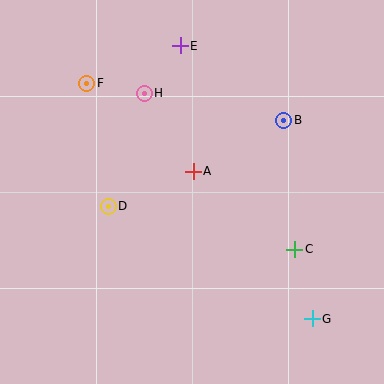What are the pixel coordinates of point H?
Point H is at (144, 93).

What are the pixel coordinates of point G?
Point G is at (312, 319).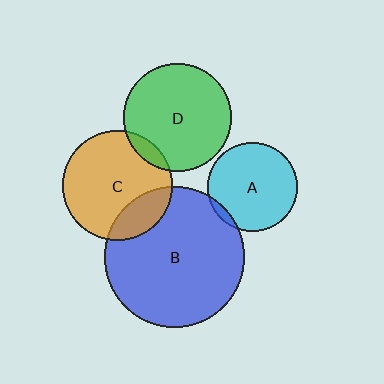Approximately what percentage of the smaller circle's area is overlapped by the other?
Approximately 5%.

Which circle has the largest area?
Circle B (blue).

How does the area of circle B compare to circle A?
Approximately 2.5 times.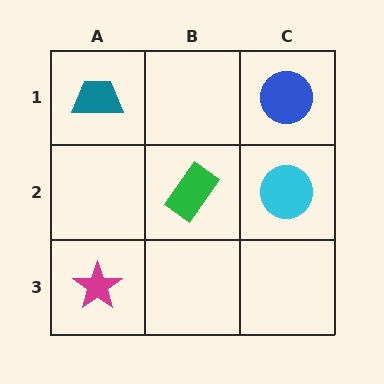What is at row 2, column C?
A cyan circle.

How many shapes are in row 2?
2 shapes.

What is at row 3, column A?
A magenta star.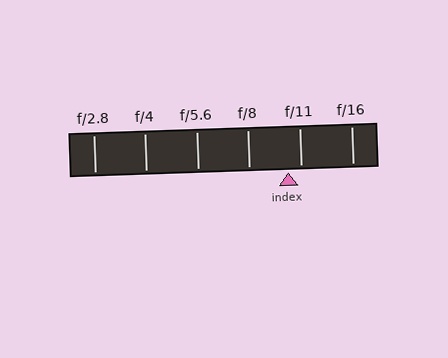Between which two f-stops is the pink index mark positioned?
The index mark is between f/8 and f/11.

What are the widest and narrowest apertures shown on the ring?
The widest aperture shown is f/2.8 and the narrowest is f/16.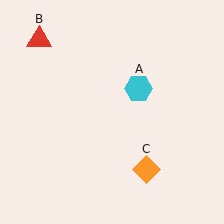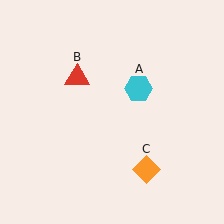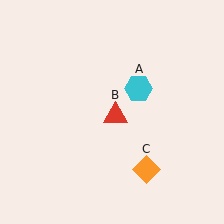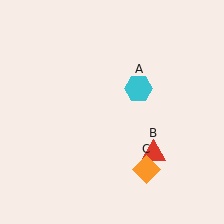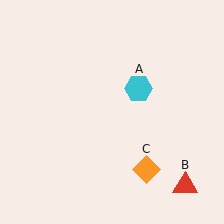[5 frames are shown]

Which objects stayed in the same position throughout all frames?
Cyan hexagon (object A) and orange diamond (object C) remained stationary.